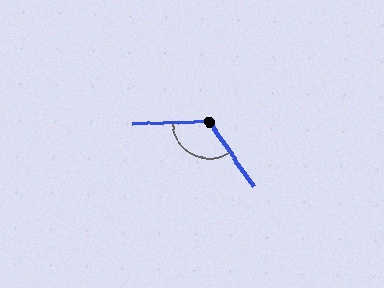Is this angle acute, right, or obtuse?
It is obtuse.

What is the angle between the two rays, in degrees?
Approximately 122 degrees.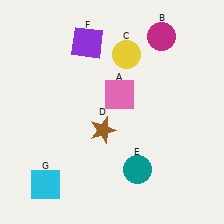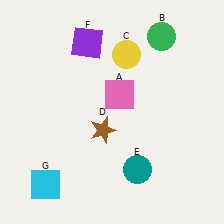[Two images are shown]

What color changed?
The circle (B) changed from magenta in Image 1 to green in Image 2.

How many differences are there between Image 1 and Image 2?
There is 1 difference between the two images.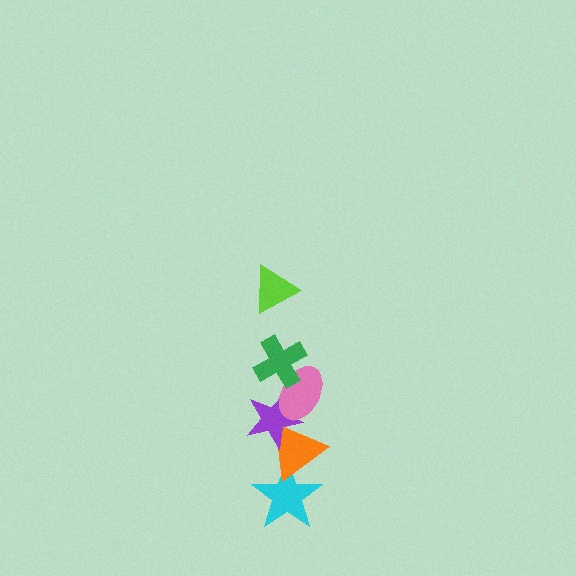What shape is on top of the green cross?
The lime triangle is on top of the green cross.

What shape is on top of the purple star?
The pink ellipse is on top of the purple star.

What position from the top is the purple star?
The purple star is 4th from the top.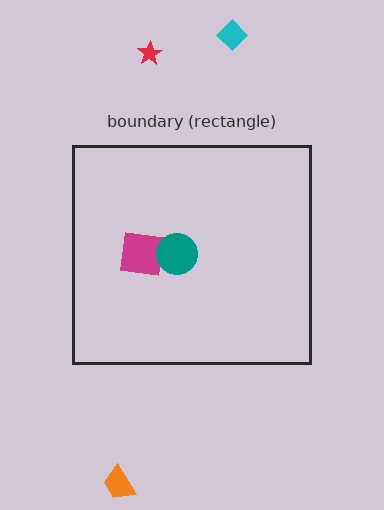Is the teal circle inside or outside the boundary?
Inside.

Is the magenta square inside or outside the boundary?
Inside.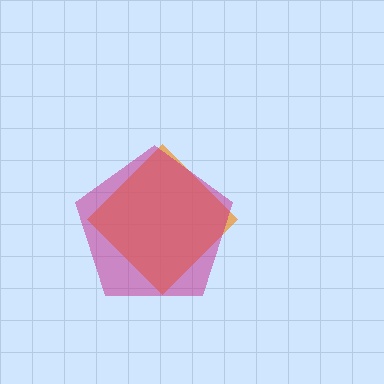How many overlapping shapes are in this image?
There are 2 overlapping shapes in the image.